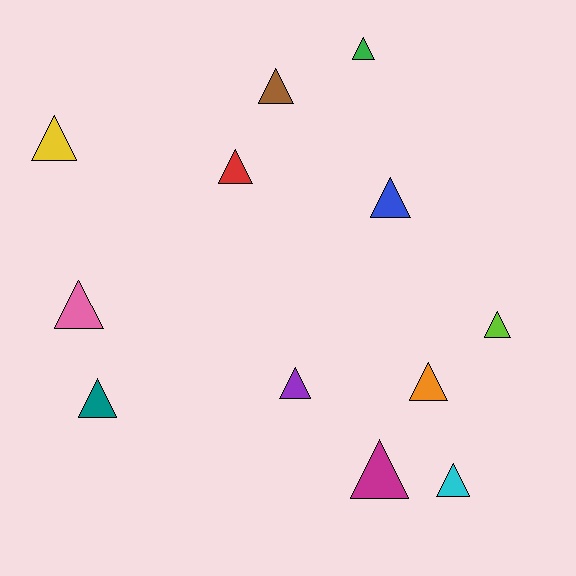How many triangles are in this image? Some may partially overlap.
There are 12 triangles.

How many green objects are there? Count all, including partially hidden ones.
There is 1 green object.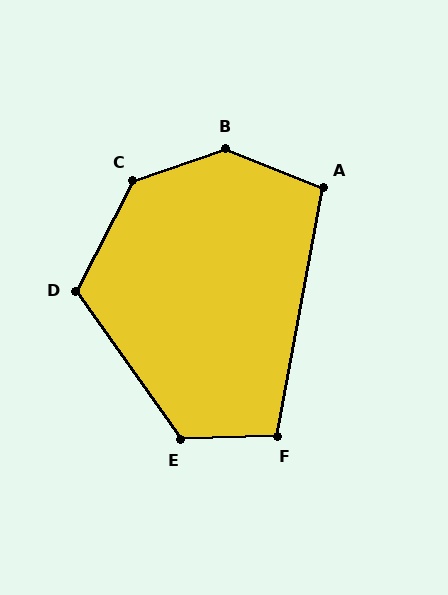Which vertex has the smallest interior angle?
A, at approximately 101 degrees.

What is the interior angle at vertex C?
Approximately 136 degrees (obtuse).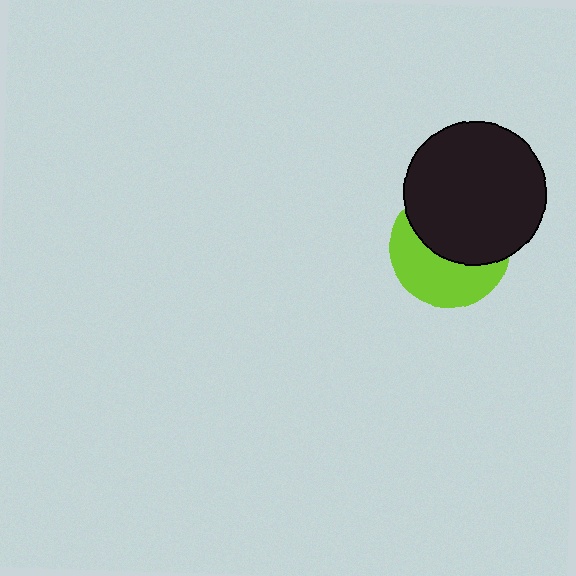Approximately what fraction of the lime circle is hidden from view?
Roughly 53% of the lime circle is hidden behind the black circle.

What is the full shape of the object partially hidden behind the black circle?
The partially hidden object is a lime circle.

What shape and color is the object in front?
The object in front is a black circle.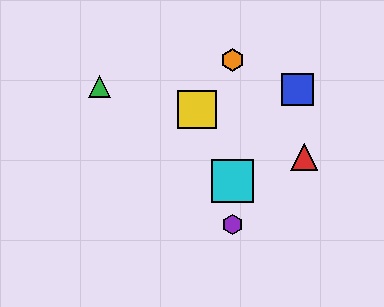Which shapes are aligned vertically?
The purple hexagon, the orange hexagon, the cyan square are aligned vertically.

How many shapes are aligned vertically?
3 shapes (the purple hexagon, the orange hexagon, the cyan square) are aligned vertically.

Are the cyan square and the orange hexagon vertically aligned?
Yes, both are at x≈232.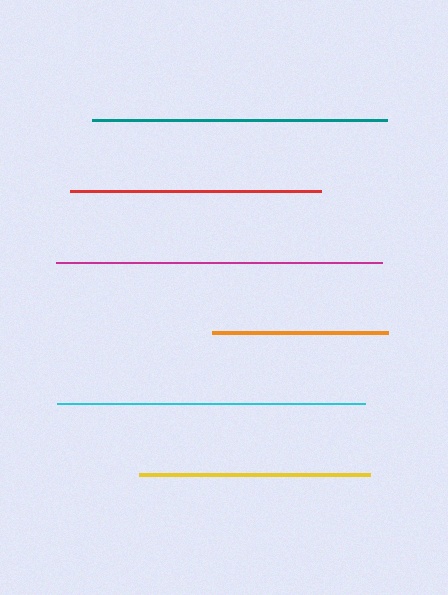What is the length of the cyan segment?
The cyan segment is approximately 308 pixels long.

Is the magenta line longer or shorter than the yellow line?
The magenta line is longer than the yellow line.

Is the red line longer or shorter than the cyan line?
The cyan line is longer than the red line.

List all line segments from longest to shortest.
From longest to shortest: magenta, cyan, teal, red, yellow, orange.